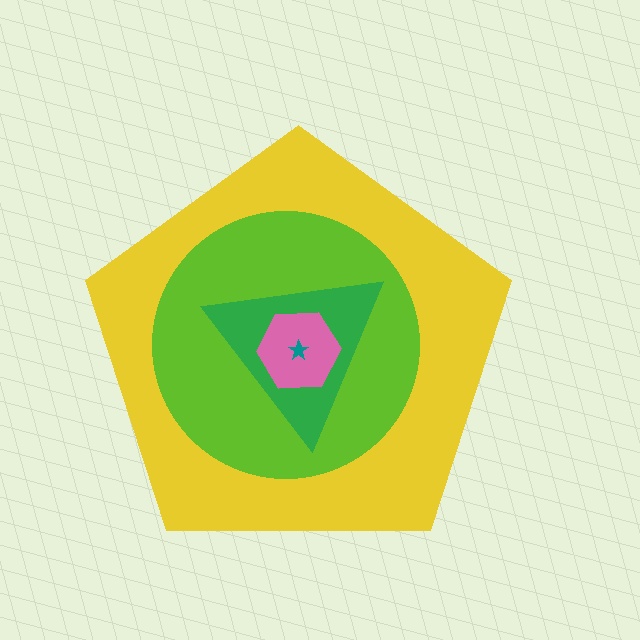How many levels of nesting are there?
5.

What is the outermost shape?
The yellow pentagon.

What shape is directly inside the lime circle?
The green triangle.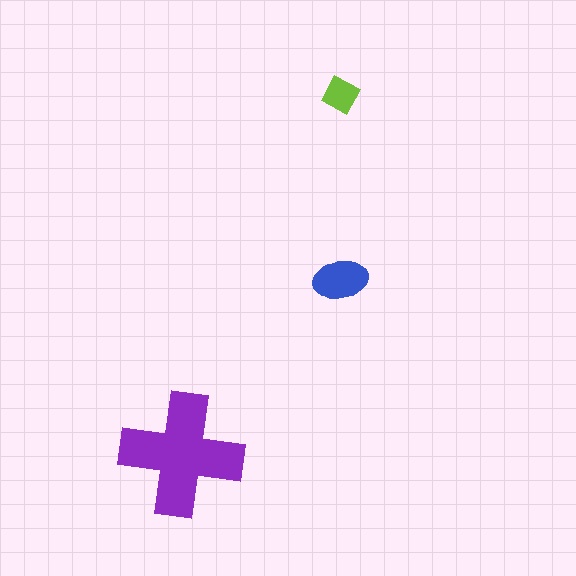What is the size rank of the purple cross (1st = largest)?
1st.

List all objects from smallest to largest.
The lime diamond, the blue ellipse, the purple cross.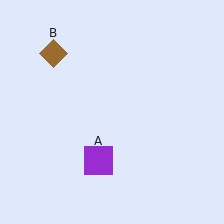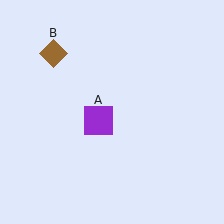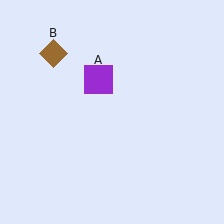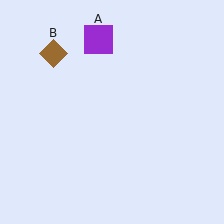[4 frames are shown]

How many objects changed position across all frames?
1 object changed position: purple square (object A).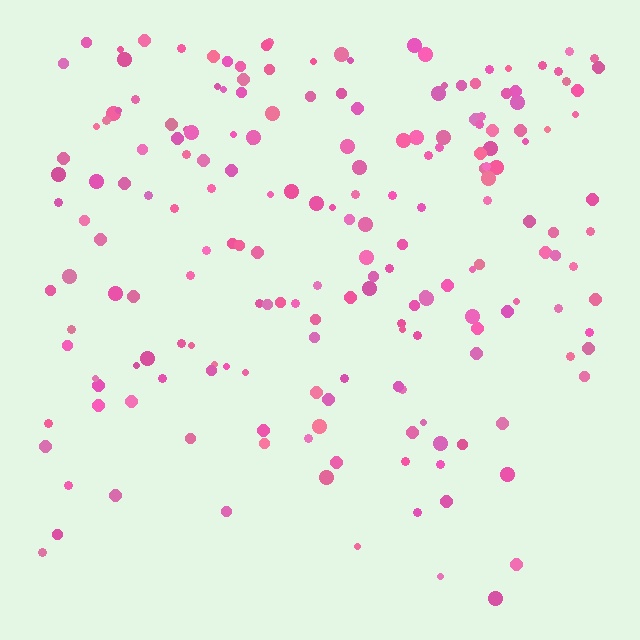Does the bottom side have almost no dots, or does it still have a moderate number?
Still a moderate number, just noticeably fewer than the top.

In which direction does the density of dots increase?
From bottom to top, with the top side densest.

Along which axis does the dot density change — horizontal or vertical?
Vertical.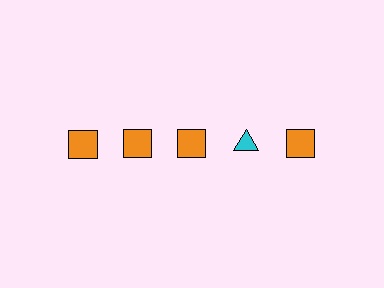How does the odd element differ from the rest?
It differs in both color (cyan instead of orange) and shape (triangle instead of square).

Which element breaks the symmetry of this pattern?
The cyan triangle in the top row, second from right column breaks the symmetry. All other shapes are orange squares.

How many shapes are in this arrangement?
There are 5 shapes arranged in a grid pattern.